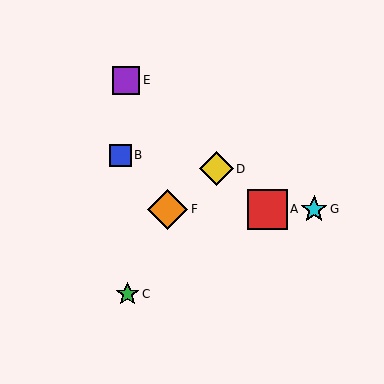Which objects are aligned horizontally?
Objects A, F, G are aligned horizontally.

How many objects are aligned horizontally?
3 objects (A, F, G) are aligned horizontally.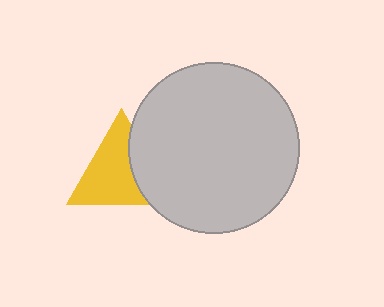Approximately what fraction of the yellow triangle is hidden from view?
Roughly 31% of the yellow triangle is hidden behind the light gray circle.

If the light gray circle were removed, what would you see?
You would see the complete yellow triangle.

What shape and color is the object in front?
The object in front is a light gray circle.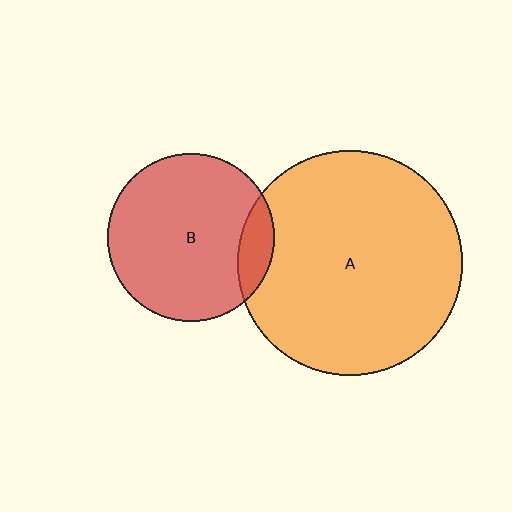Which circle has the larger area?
Circle A (orange).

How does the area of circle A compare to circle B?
Approximately 1.8 times.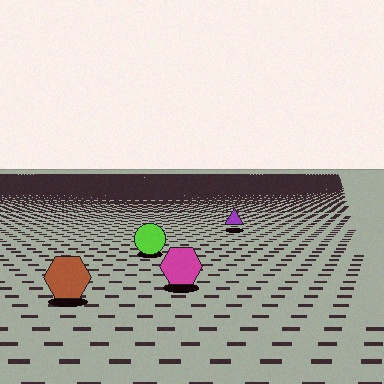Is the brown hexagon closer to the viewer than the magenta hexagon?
Yes. The brown hexagon is closer — you can tell from the texture gradient: the ground texture is coarser near it.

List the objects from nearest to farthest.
From nearest to farthest: the brown hexagon, the magenta hexagon, the lime circle, the purple triangle.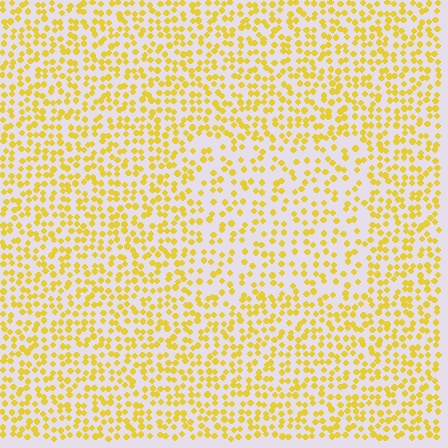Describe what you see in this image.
The image contains small yellow elements arranged at two different densities. A rectangle-shaped region is visible where the elements are less densely packed than the surrounding area.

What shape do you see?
I see a rectangle.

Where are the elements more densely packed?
The elements are more densely packed outside the rectangle boundary.